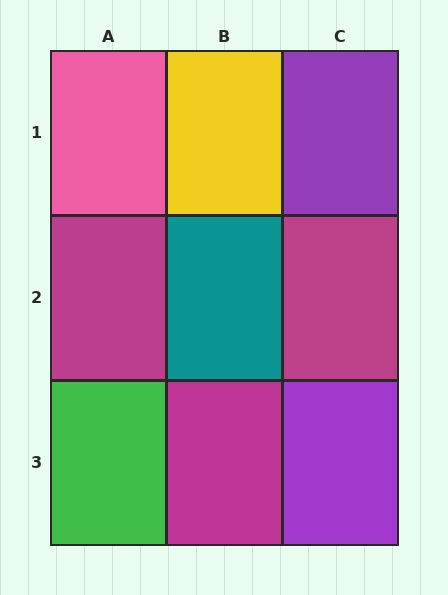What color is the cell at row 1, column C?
Purple.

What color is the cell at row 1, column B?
Yellow.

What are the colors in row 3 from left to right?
Green, magenta, purple.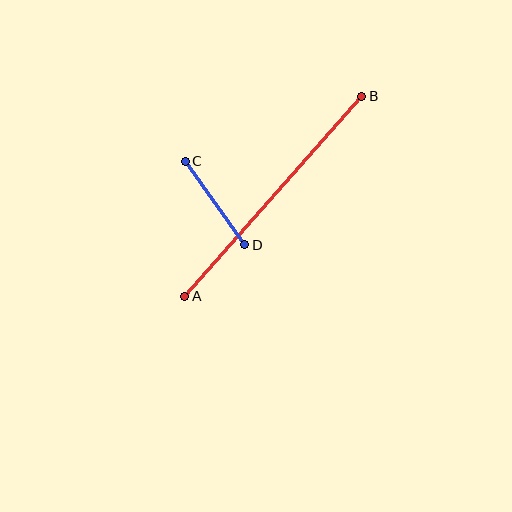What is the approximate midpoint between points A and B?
The midpoint is at approximately (273, 196) pixels.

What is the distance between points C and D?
The distance is approximately 102 pixels.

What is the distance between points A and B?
The distance is approximately 267 pixels.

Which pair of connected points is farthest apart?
Points A and B are farthest apart.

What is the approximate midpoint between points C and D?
The midpoint is at approximately (215, 203) pixels.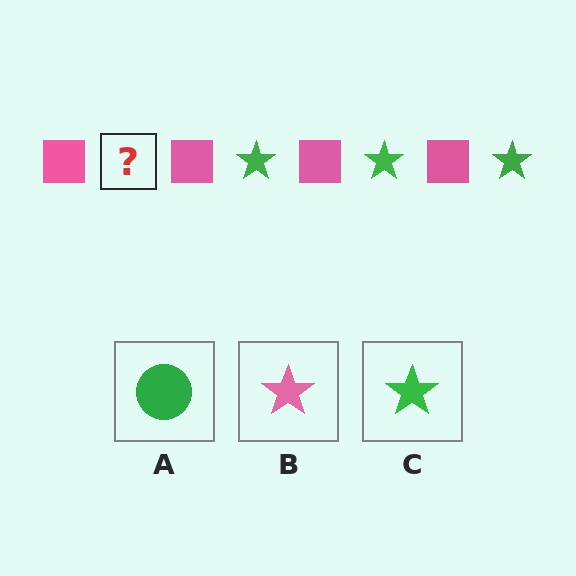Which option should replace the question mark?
Option C.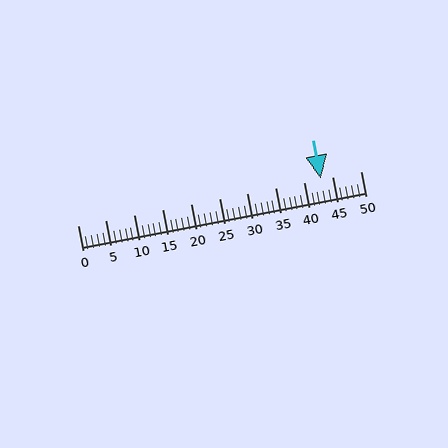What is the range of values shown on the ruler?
The ruler shows values from 0 to 50.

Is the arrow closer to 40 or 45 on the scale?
The arrow is closer to 45.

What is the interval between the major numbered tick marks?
The major tick marks are spaced 5 units apart.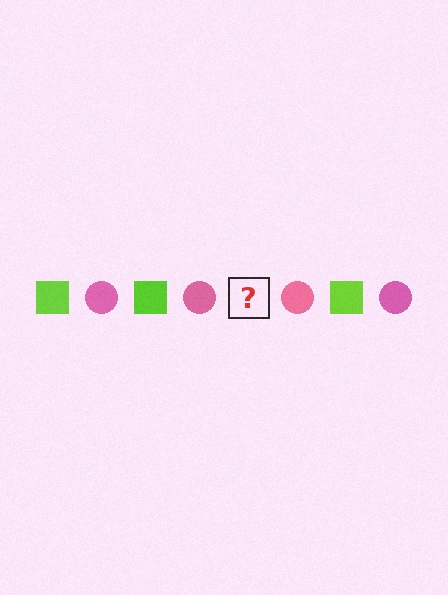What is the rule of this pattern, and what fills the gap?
The rule is that the pattern alternates between lime square and pink circle. The gap should be filled with a lime square.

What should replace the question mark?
The question mark should be replaced with a lime square.